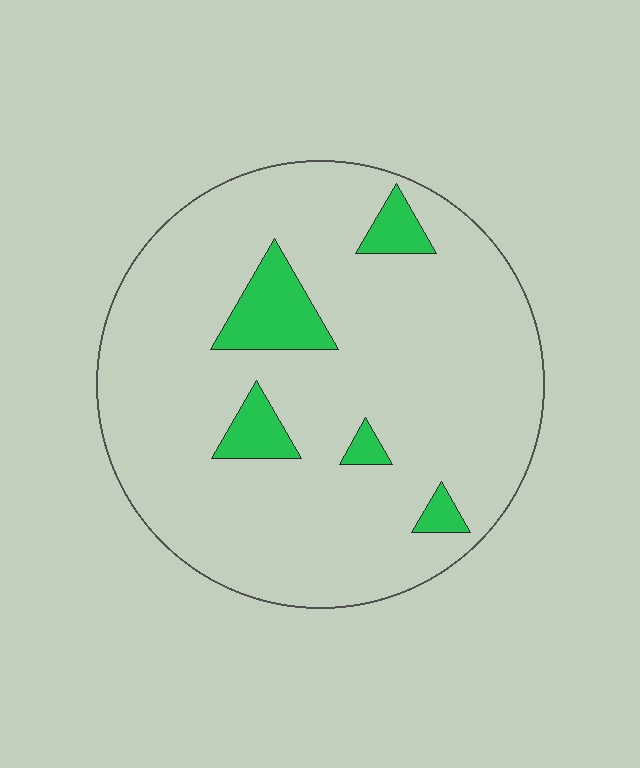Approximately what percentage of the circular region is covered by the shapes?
Approximately 10%.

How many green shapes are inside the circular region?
5.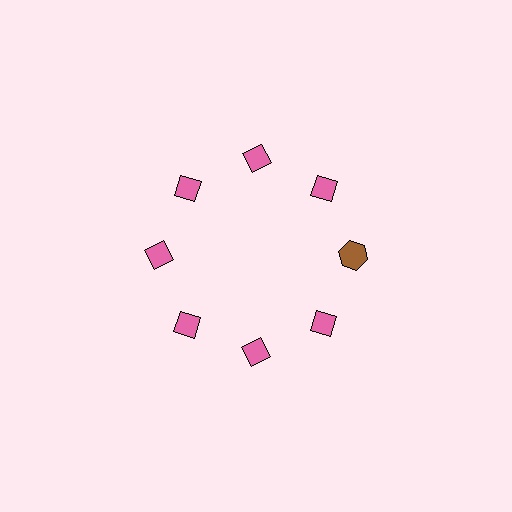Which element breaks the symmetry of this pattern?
The brown hexagon at roughly the 3 o'clock position breaks the symmetry. All other shapes are pink diamonds.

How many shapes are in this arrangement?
There are 8 shapes arranged in a ring pattern.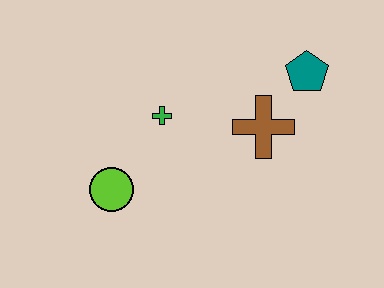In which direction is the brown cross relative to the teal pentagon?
The brown cross is below the teal pentagon.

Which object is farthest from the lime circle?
The teal pentagon is farthest from the lime circle.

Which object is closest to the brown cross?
The teal pentagon is closest to the brown cross.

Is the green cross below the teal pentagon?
Yes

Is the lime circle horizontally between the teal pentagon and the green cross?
No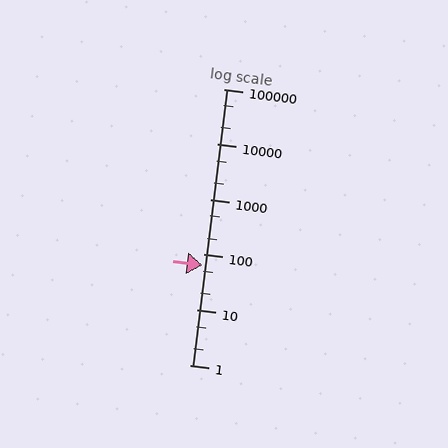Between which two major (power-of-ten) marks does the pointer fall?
The pointer is between 10 and 100.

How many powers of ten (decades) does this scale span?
The scale spans 5 decades, from 1 to 100000.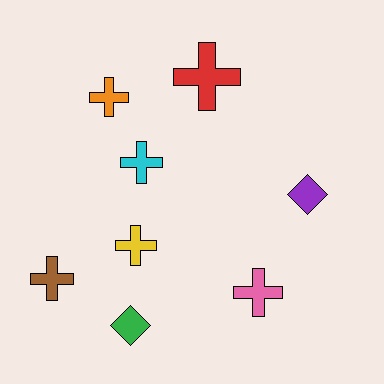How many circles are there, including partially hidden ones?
There are no circles.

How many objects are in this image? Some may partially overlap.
There are 8 objects.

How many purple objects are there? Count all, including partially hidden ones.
There is 1 purple object.